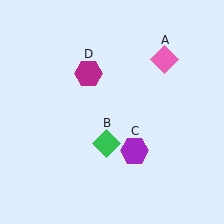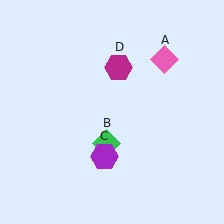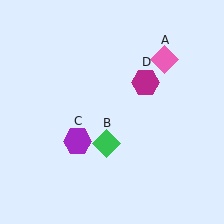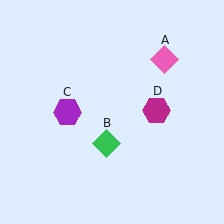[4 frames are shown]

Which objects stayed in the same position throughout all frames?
Pink diamond (object A) and green diamond (object B) remained stationary.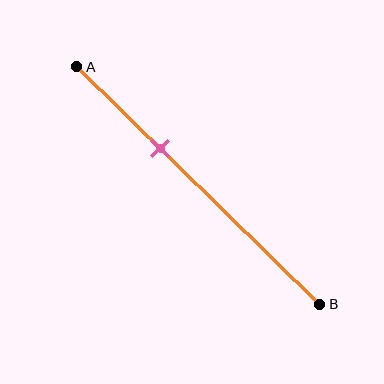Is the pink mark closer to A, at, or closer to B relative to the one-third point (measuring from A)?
The pink mark is approximately at the one-third point of segment AB.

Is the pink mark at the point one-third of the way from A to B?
Yes, the mark is approximately at the one-third point.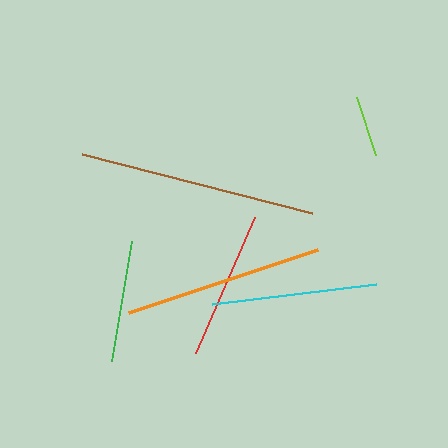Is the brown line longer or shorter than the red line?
The brown line is longer than the red line.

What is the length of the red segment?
The red segment is approximately 148 pixels long.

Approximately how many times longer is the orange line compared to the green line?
The orange line is approximately 1.6 times the length of the green line.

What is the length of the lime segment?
The lime segment is approximately 61 pixels long.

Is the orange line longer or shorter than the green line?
The orange line is longer than the green line.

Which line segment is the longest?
The brown line is the longest at approximately 237 pixels.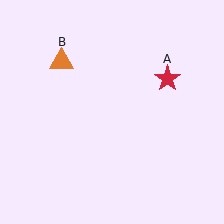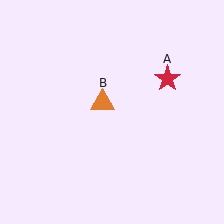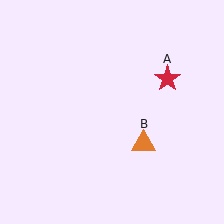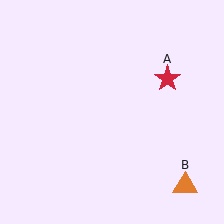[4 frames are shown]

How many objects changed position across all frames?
1 object changed position: orange triangle (object B).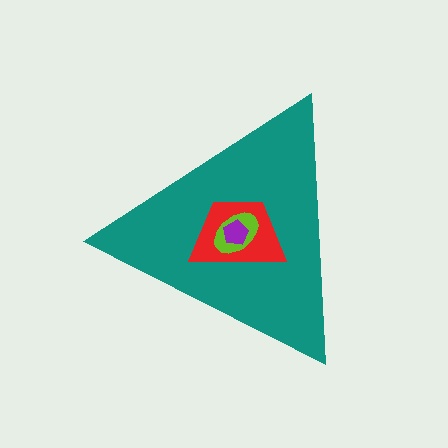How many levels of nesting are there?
4.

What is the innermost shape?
The purple pentagon.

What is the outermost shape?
The teal triangle.